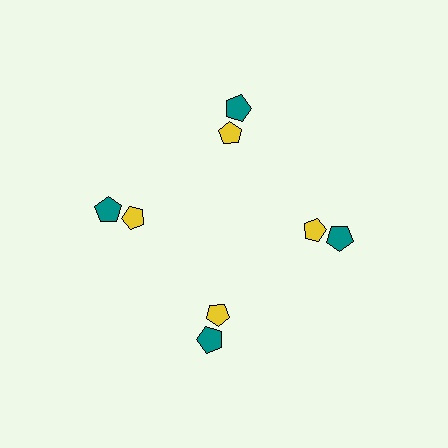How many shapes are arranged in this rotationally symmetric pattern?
There are 8 shapes, arranged in 4 groups of 2.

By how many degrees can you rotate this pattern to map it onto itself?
The pattern maps onto itself every 90 degrees of rotation.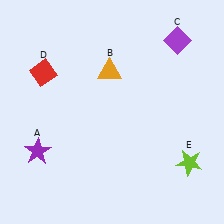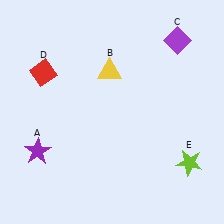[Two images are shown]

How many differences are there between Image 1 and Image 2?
There is 1 difference between the two images.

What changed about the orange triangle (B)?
In Image 1, B is orange. In Image 2, it changed to yellow.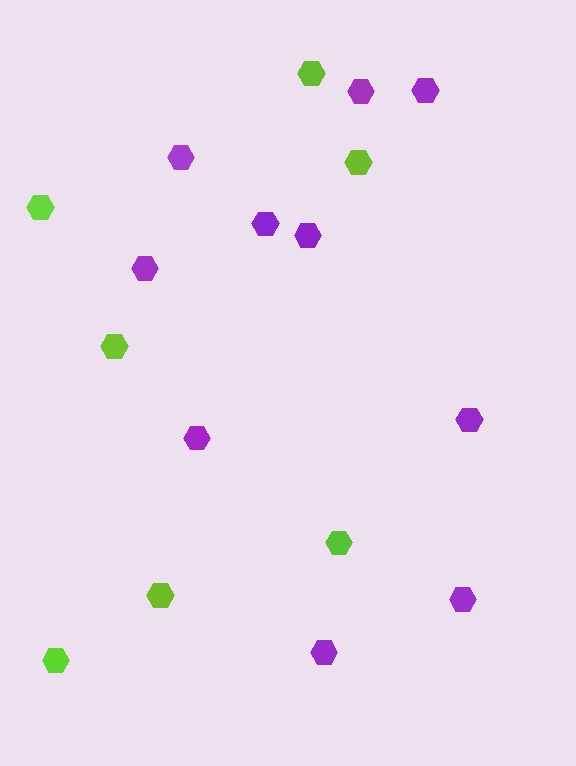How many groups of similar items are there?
There are 2 groups: one group of lime hexagons (7) and one group of purple hexagons (10).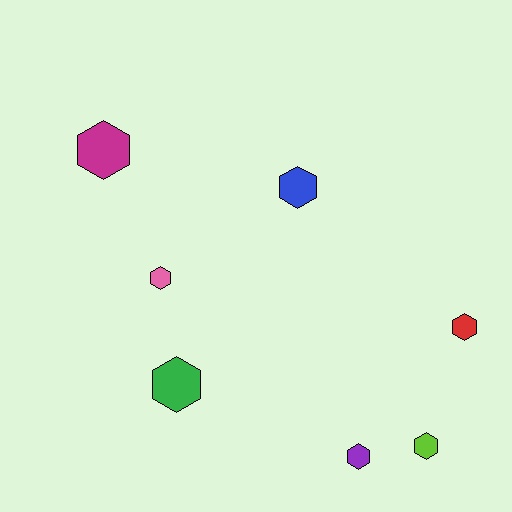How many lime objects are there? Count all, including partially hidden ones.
There is 1 lime object.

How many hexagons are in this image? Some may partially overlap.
There are 7 hexagons.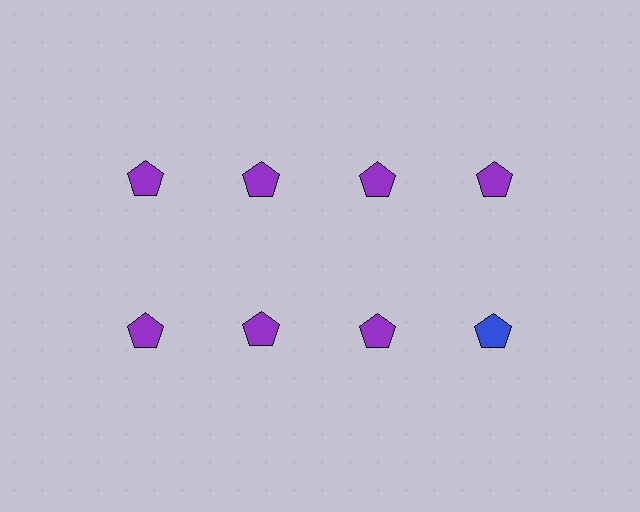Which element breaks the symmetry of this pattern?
The blue pentagon in the second row, second from right column breaks the symmetry. All other shapes are purple pentagons.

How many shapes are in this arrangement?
There are 8 shapes arranged in a grid pattern.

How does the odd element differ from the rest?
It has a different color: blue instead of purple.